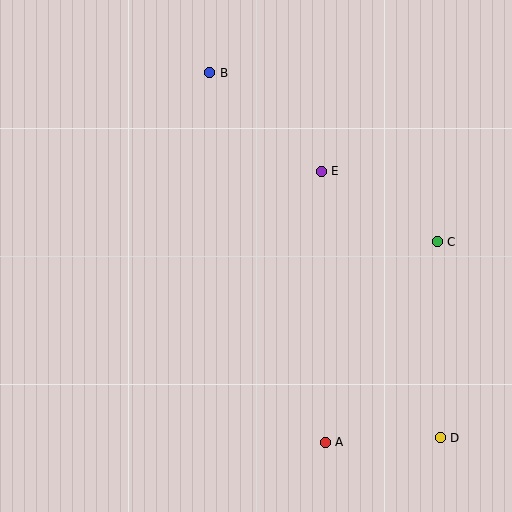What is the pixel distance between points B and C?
The distance between B and C is 283 pixels.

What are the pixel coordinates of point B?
Point B is at (210, 73).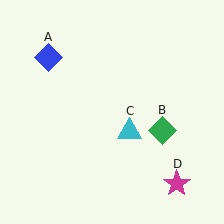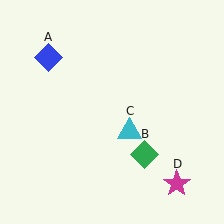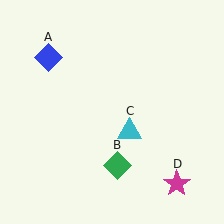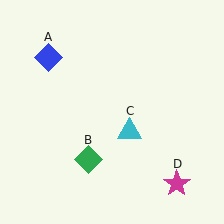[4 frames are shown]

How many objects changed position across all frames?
1 object changed position: green diamond (object B).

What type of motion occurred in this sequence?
The green diamond (object B) rotated clockwise around the center of the scene.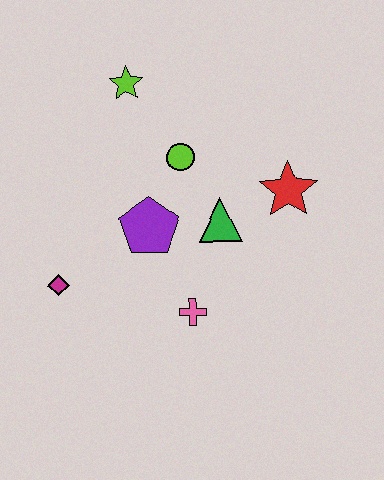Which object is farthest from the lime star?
The pink cross is farthest from the lime star.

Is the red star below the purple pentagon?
No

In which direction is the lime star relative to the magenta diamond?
The lime star is above the magenta diamond.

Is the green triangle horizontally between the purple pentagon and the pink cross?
No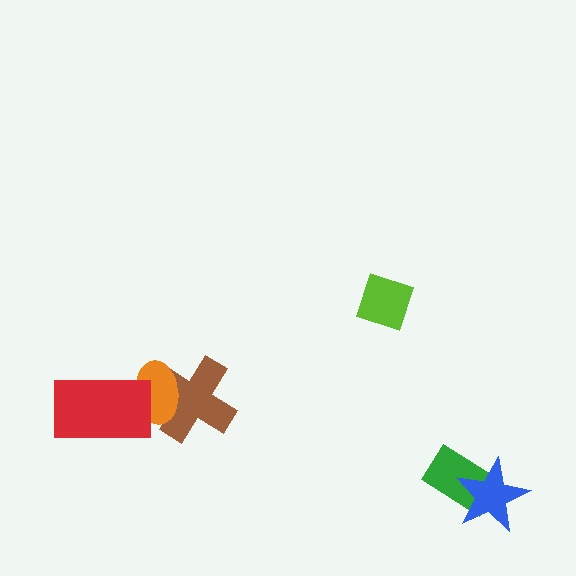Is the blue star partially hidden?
No, no other shape covers it.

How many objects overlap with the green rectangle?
1 object overlaps with the green rectangle.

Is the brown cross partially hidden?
Yes, it is partially covered by another shape.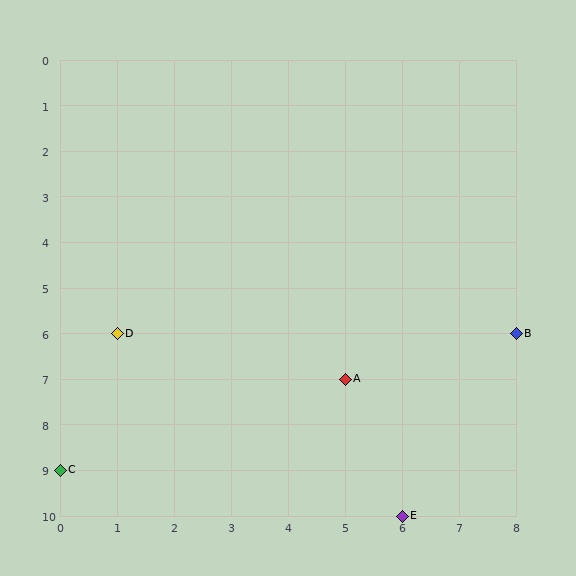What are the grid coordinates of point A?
Point A is at grid coordinates (5, 7).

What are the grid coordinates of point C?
Point C is at grid coordinates (0, 9).